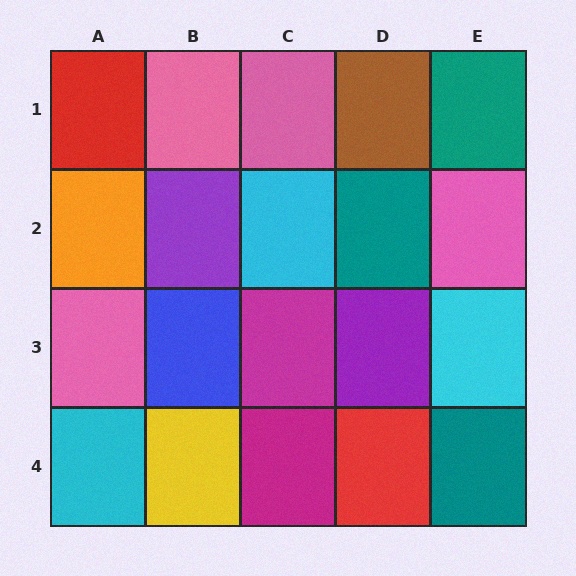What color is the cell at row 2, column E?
Pink.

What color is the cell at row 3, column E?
Cyan.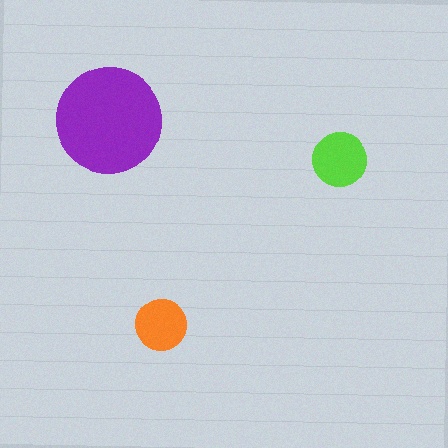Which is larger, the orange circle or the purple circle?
The purple one.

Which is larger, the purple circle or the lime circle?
The purple one.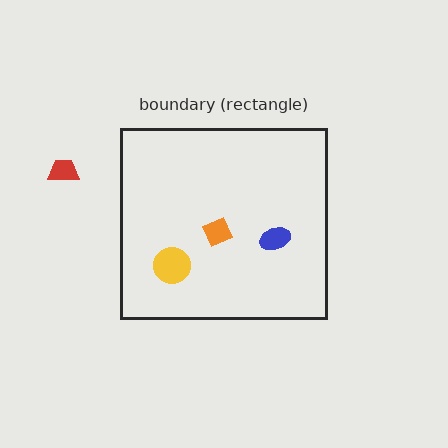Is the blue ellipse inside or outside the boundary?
Inside.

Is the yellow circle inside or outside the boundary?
Inside.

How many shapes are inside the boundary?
3 inside, 1 outside.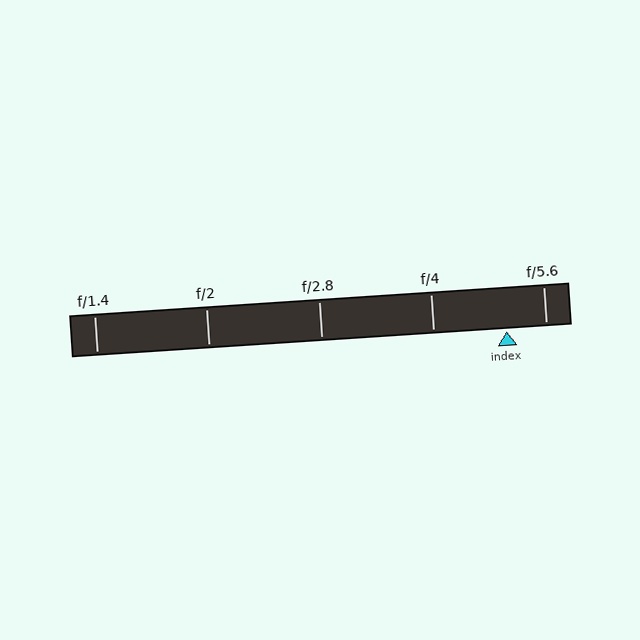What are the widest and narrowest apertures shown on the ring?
The widest aperture shown is f/1.4 and the narrowest is f/5.6.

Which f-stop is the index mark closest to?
The index mark is closest to f/5.6.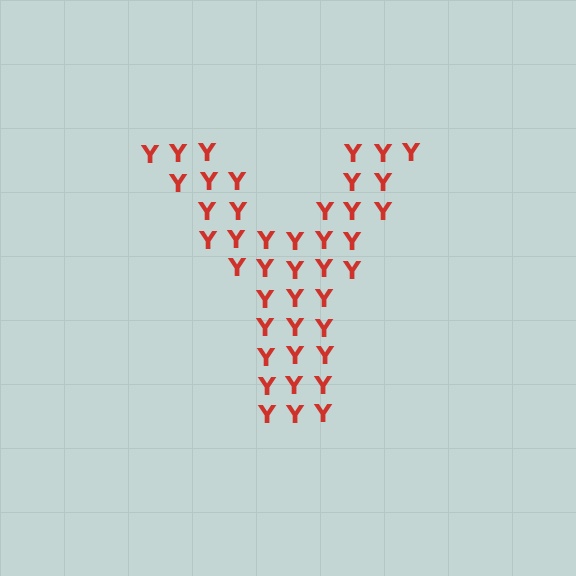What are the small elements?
The small elements are letter Y's.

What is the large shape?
The large shape is the letter Y.